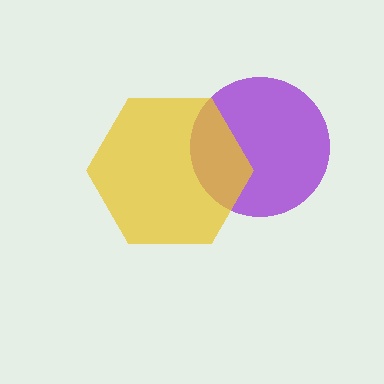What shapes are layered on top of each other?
The layered shapes are: a purple circle, a yellow hexagon.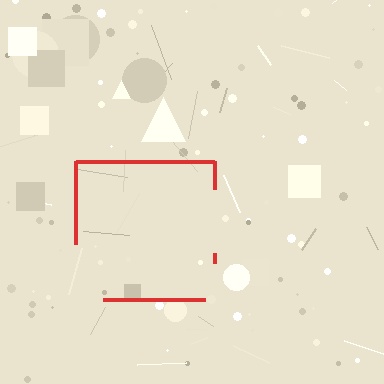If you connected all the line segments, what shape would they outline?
They would outline a square.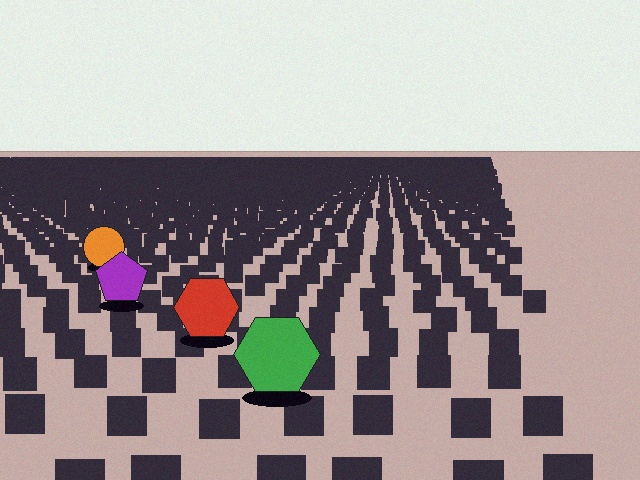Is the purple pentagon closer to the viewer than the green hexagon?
No. The green hexagon is closer — you can tell from the texture gradient: the ground texture is coarser near it.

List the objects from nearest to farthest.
From nearest to farthest: the green hexagon, the red hexagon, the purple pentagon, the orange circle.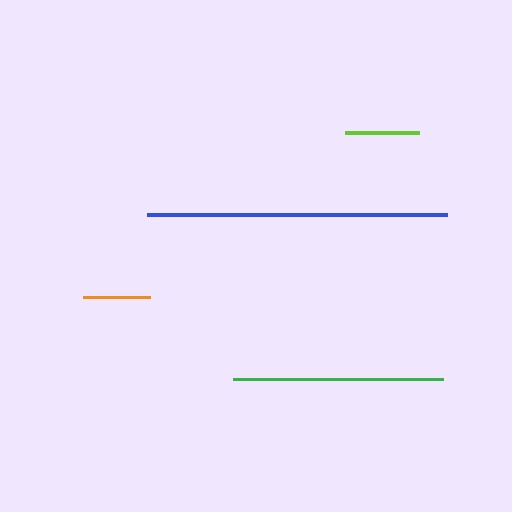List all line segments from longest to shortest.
From longest to shortest: blue, green, lime, orange.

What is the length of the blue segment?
The blue segment is approximately 300 pixels long.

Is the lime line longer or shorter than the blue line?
The blue line is longer than the lime line.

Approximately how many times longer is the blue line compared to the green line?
The blue line is approximately 1.4 times the length of the green line.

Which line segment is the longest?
The blue line is the longest at approximately 300 pixels.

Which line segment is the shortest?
The orange line is the shortest at approximately 67 pixels.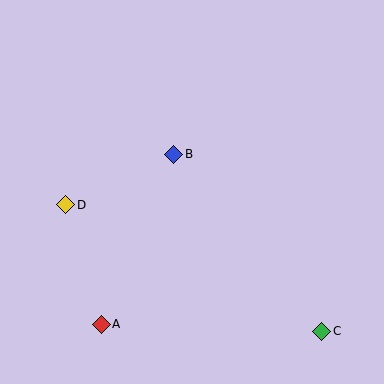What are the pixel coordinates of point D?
Point D is at (66, 205).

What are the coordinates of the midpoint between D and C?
The midpoint between D and C is at (194, 268).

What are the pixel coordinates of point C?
Point C is at (322, 331).